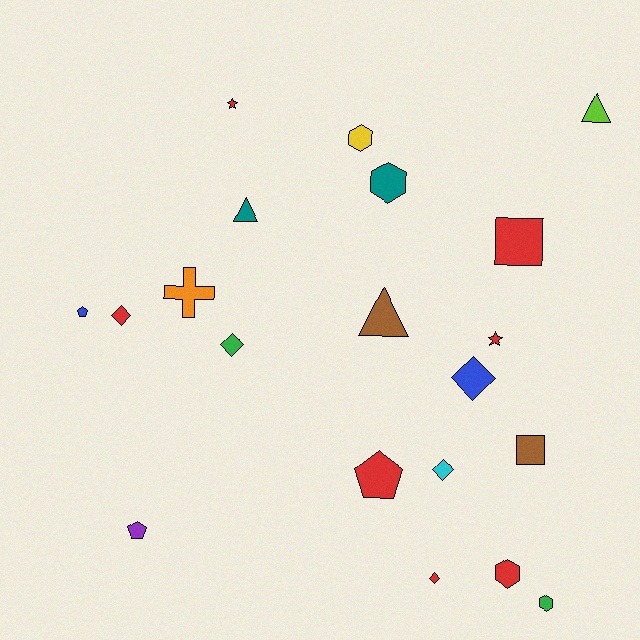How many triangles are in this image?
There are 3 triangles.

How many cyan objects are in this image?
There is 1 cyan object.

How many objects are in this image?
There are 20 objects.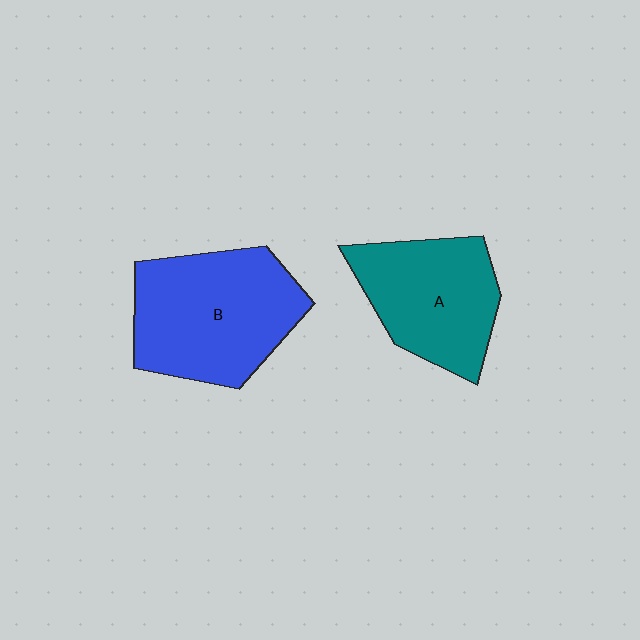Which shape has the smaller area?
Shape A (teal).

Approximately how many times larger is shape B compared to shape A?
Approximately 1.2 times.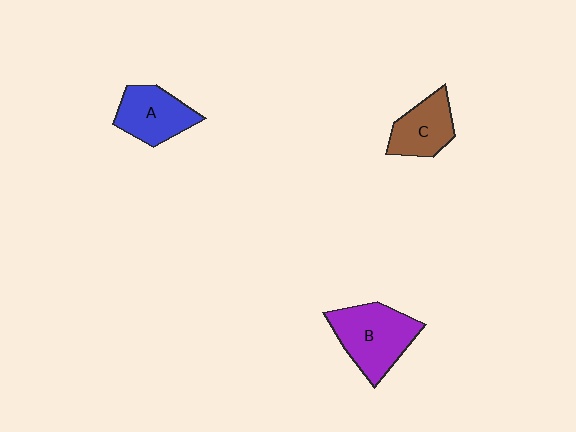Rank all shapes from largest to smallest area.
From largest to smallest: B (purple), A (blue), C (brown).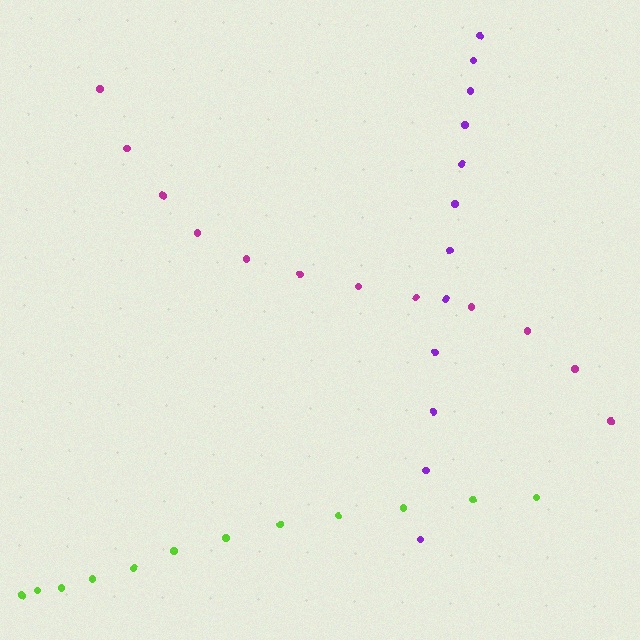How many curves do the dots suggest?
There are 3 distinct paths.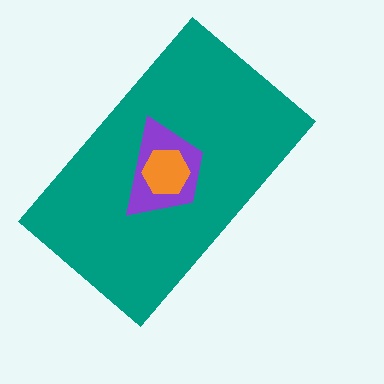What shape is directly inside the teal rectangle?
The purple trapezoid.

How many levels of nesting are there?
3.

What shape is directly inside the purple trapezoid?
The orange hexagon.